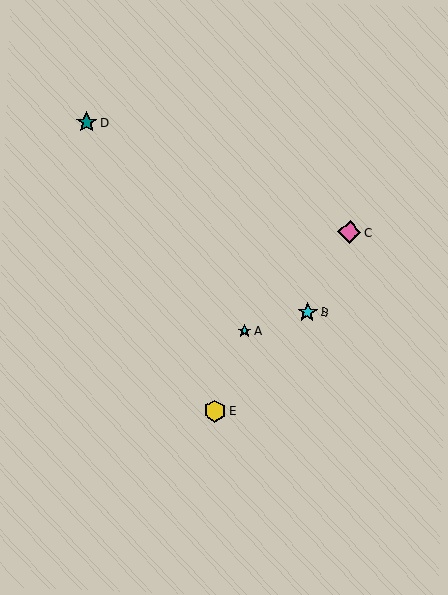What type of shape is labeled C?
Shape C is a pink diamond.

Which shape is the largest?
The pink diamond (labeled C) is the largest.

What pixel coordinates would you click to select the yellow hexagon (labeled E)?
Click at (215, 411) to select the yellow hexagon E.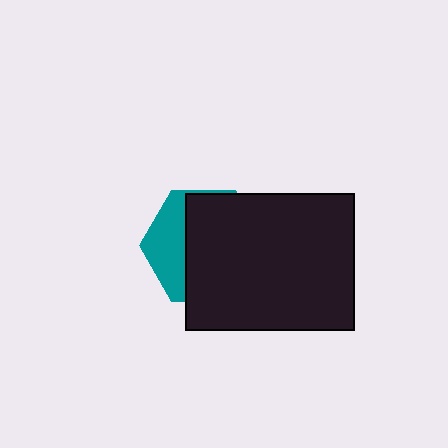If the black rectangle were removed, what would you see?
You would see the complete teal hexagon.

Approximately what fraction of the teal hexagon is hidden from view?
Roughly 67% of the teal hexagon is hidden behind the black rectangle.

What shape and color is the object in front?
The object in front is a black rectangle.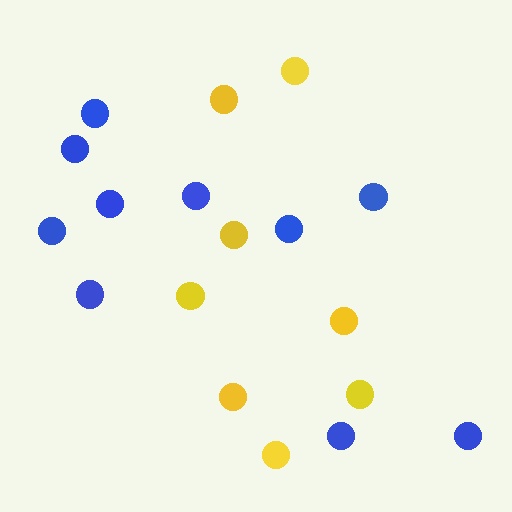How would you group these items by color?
There are 2 groups: one group of yellow circles (8) and one group of blue circles (10).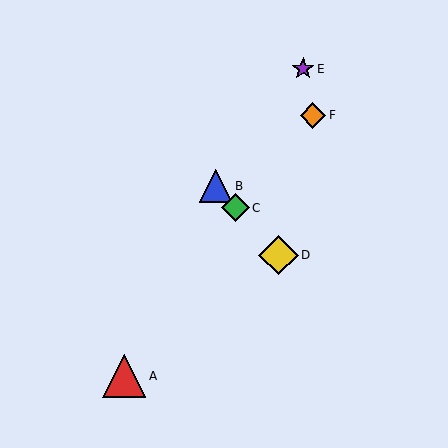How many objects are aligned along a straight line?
3 objects (B, C, D) are aligned along a straight line.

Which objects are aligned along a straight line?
Objects B, C, D are aligned along a straight line.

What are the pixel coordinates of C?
Object C is at (235, 208).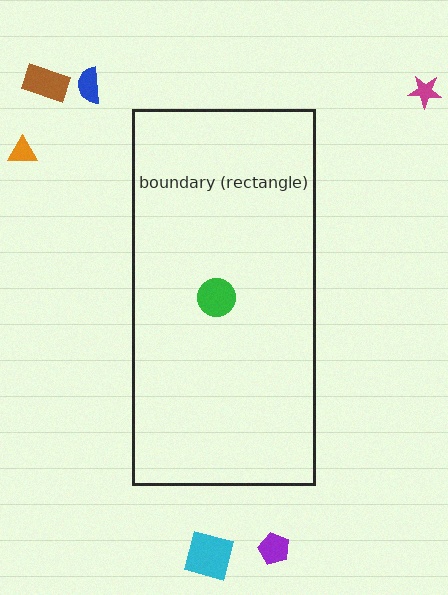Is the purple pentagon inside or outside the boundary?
Outside.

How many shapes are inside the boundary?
1 inside, 6 outside.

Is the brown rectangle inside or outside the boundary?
Outside.